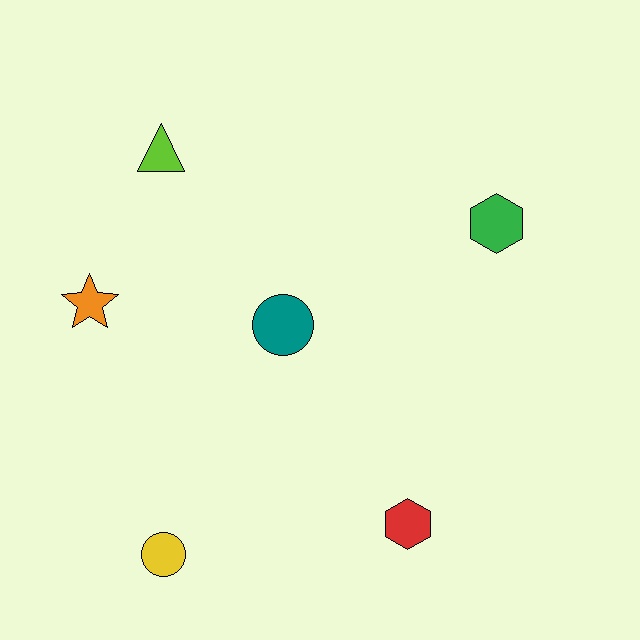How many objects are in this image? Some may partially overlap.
There are 6 objects.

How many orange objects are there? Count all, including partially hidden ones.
There is 1 orange object.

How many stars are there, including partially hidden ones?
There is 1 star.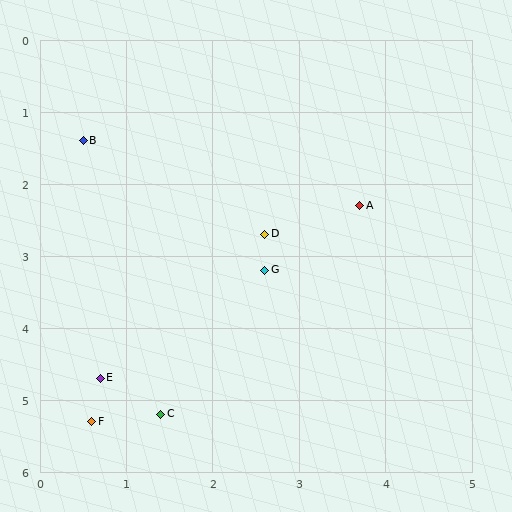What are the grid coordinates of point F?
Point F is at approximately (0.6, 5.3).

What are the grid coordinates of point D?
Point D is at approximately (2.6, 2.7).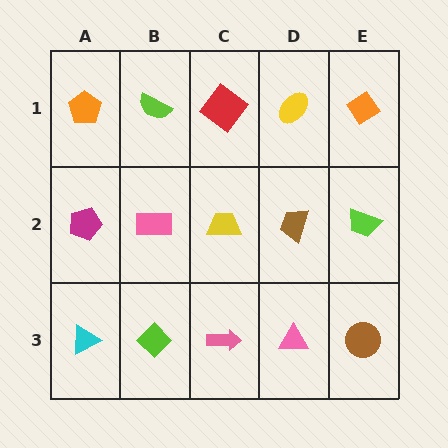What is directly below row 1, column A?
A magenta pentagon.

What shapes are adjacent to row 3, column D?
A brown trapezoid (row 2, column D), a pink arrow (row 3, column C), a brown circle (row 3, column E).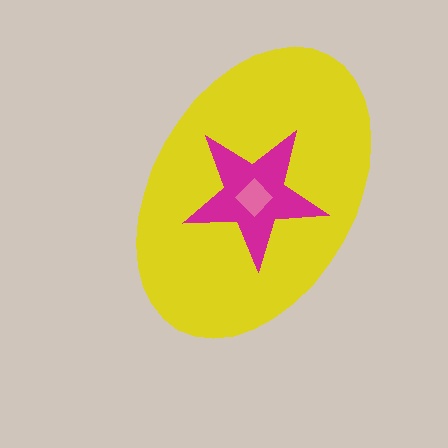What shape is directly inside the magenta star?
The pink diamond.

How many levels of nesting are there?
3.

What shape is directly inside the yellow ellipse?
The magenta star.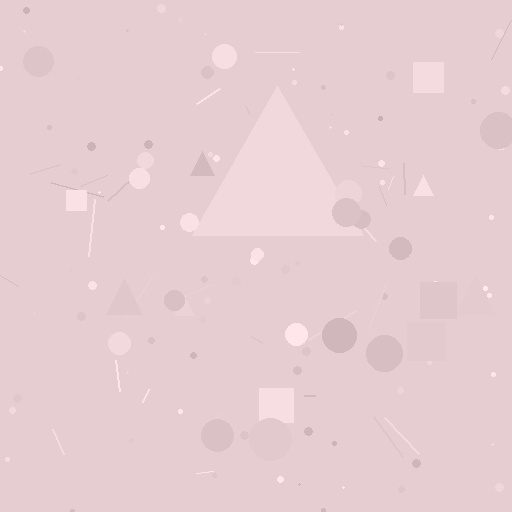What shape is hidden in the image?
A triangle is hidden in the image.